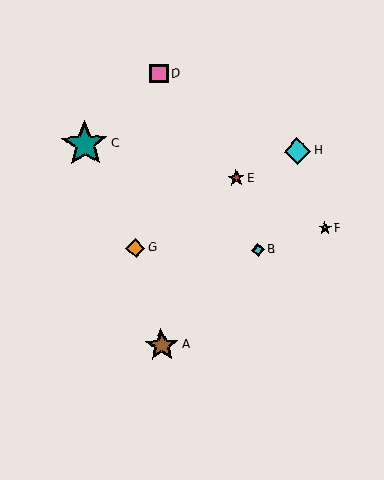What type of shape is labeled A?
Shape A is a brown star.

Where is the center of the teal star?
The center of the teal star is at (85, 144).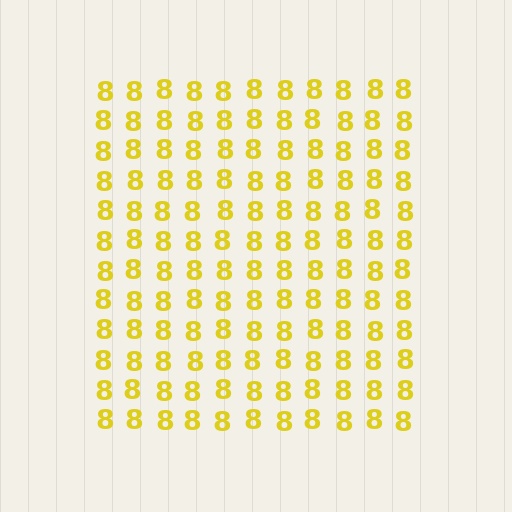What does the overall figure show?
The overall figure shows a square.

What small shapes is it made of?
It is made of small digit 8's.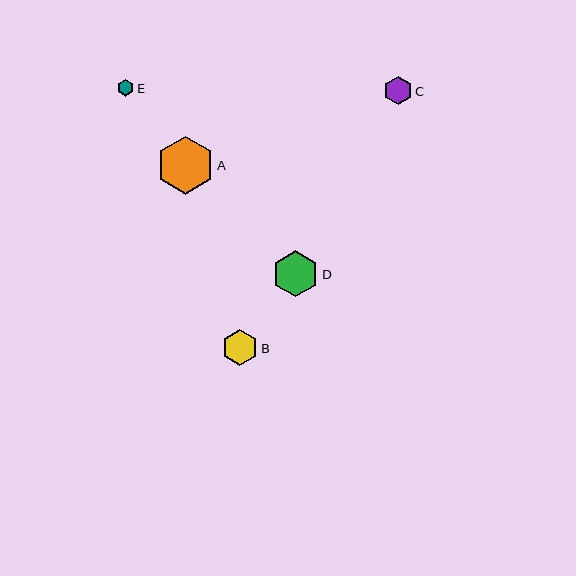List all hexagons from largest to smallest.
From largest to smallest: A, D, B, C, E.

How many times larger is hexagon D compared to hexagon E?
Hexagon D is approximately 2.8 times the size of hexagon E.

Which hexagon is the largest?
Hexagon A is the largest with a size of approximately 58 pixels.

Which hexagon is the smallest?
Hexagon E is the smallest with a size of approximately 17 pixels.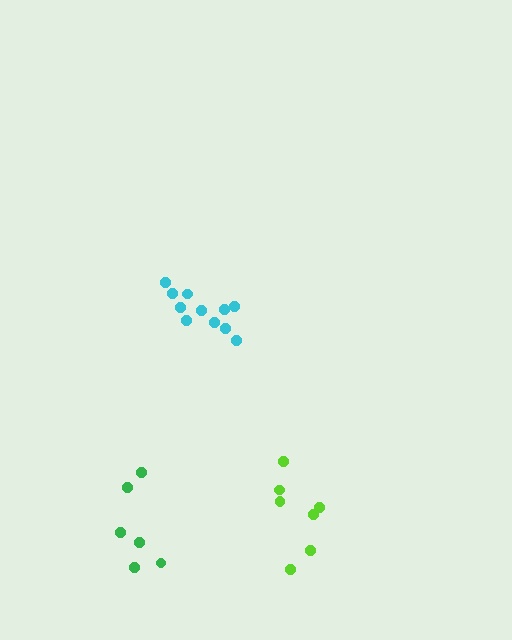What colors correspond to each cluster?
The clusters are colored: cyan, green, lime.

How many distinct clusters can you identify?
There are 3 distinct clusters.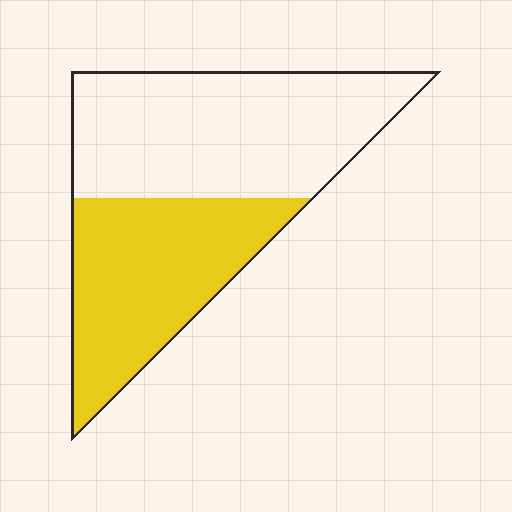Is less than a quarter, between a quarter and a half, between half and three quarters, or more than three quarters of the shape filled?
Between a quarter and a half.